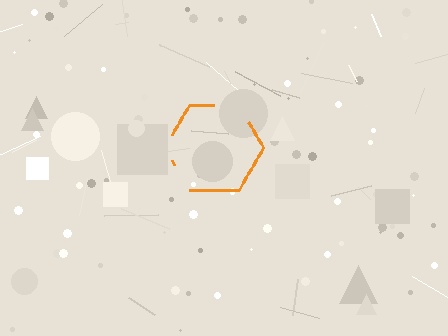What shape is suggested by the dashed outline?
The dashed outline suggests a hexagon.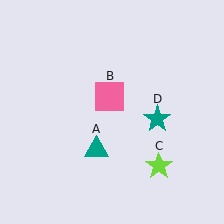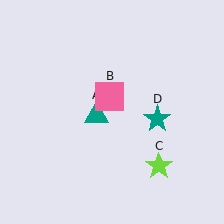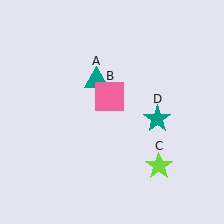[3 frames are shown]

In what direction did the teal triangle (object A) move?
The teal triangle (object A) moved up.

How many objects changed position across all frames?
1 object changed position: teal triangle (object A).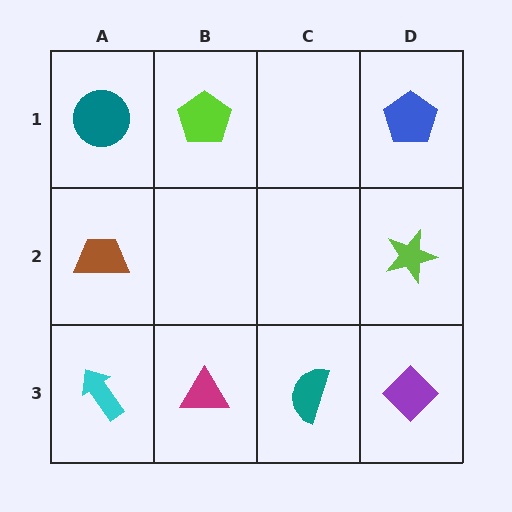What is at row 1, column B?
A lime pentagon.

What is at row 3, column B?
A magenta triangle.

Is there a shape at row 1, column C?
No, that cell is empty.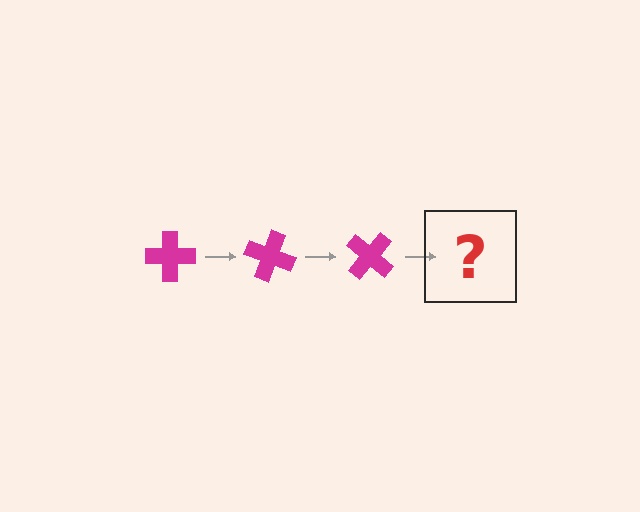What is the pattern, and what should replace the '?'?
The pattern is that the cross rotates 20 degrees each step. The '?' should be a magenta cross rotated 60 degrees.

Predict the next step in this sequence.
The next step is a magenta cross rotated 60 degrees.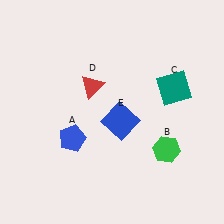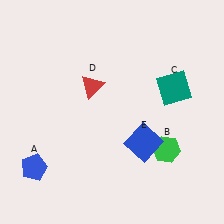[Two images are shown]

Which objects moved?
The objects that moved are: the blue pentagon (A), the blue square (E).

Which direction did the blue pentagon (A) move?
The blue pentagon (A) moved left.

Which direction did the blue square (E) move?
The blue square (E) moved right.